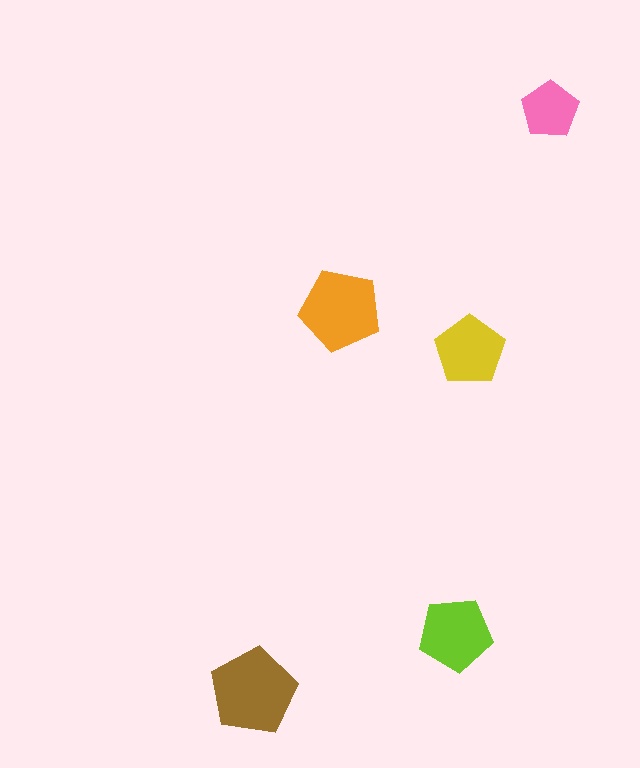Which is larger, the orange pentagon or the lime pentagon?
The orange one.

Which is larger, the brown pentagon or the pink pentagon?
The brown one.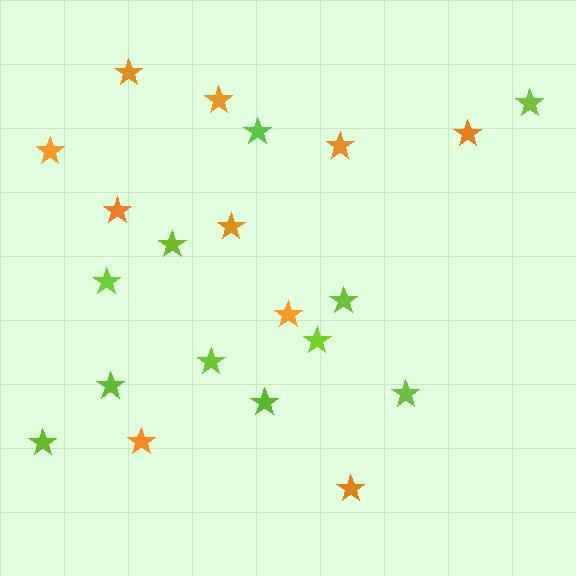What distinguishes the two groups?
There are 2 groups: one group of lime stars (11) and one group of orange stars (10).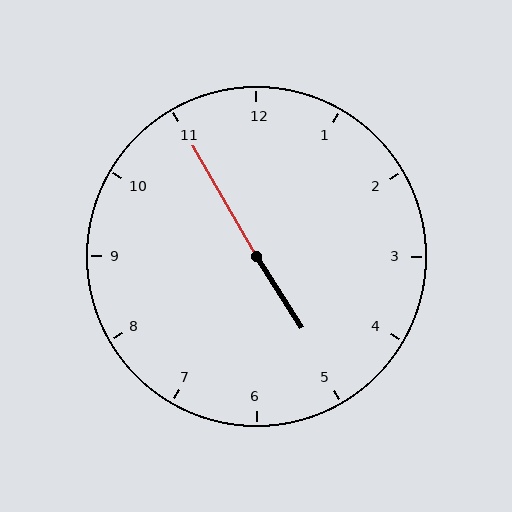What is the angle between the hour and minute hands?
Approximately 178 degrees.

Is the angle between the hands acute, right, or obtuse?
It is obtuse.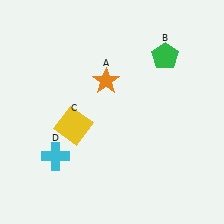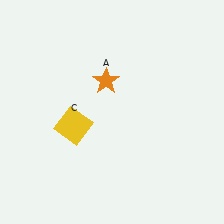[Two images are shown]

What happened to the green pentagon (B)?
The green pentagon (B) was removed in Image 2. It was in the top-right area of Image 1.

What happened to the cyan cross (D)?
The cyan cross (D) was removed in Image 2. It was in the bottom-left area of Image 1.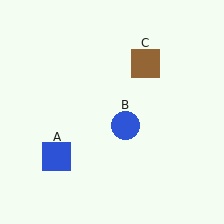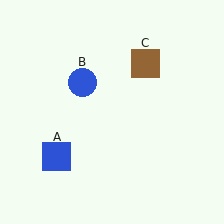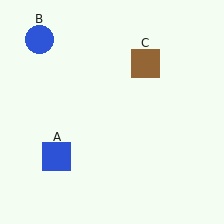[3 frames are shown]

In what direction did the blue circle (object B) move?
The blue circle (object B) moved up and to the left.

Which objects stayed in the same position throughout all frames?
Blue square (object A) and brown square (object C) remained stationary.